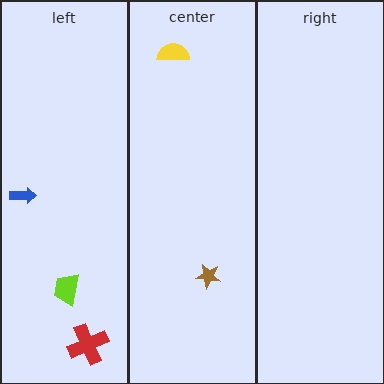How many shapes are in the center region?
2.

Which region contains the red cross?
The left region.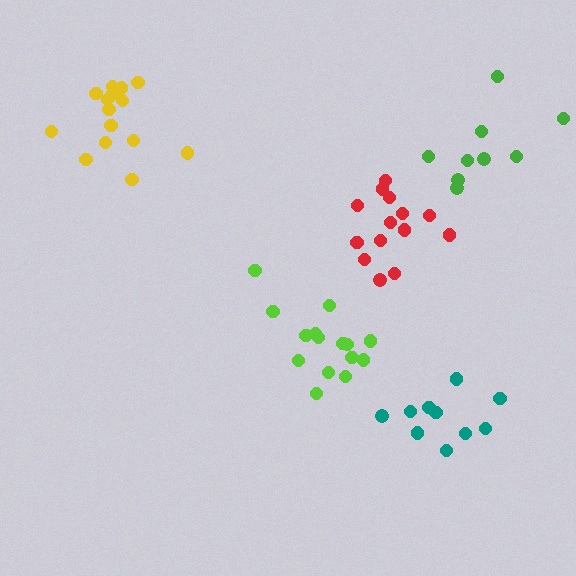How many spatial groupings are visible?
There are 5 spatial groupings.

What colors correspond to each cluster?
The clusters are colored: red, lime, yellow, green, teal.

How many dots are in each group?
Group 1: 14 dots, Group 2: 15 dots, Group 3: 15 dots, Group 4: 9 dots, Group 5: 10 dots (63 total).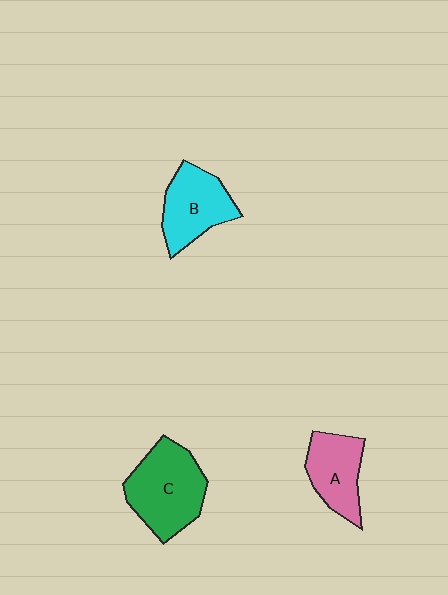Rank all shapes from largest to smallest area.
From largest to smallest: C (green), B (cyan), A (pink).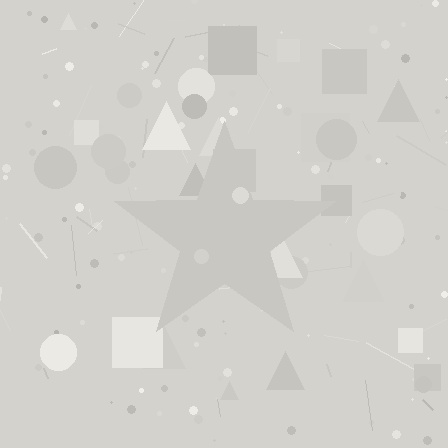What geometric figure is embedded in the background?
A star is embedded in the background.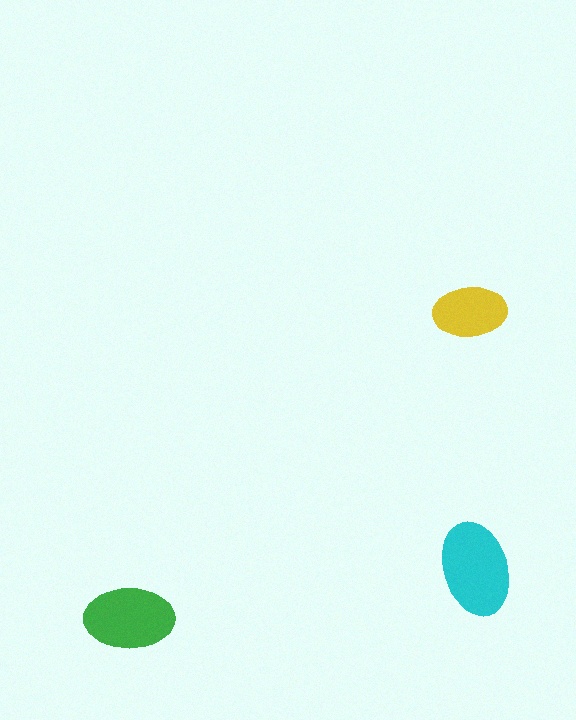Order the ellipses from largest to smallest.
the cyan one, the green one, the yellow one.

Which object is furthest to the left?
The green ellipse is leftmost.